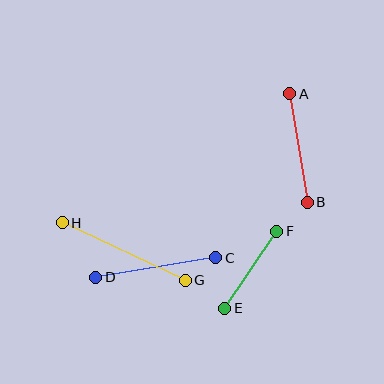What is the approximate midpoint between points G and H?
The midpoint is at approximately (124, 252) pixels.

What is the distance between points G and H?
The distance is approximately 136 pixels.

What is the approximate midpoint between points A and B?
The midpoint is at approximately (298, 148) pixels.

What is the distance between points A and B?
The distance is approximately 110 pixels.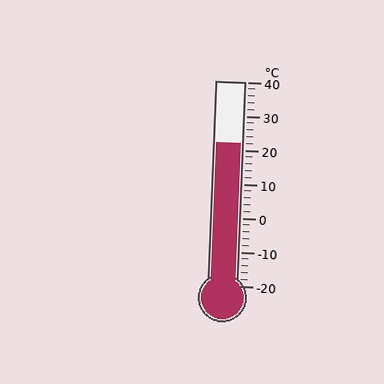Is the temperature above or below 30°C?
The temperature is below 30°C.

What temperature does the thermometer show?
The thermometer shows approximately 22°C.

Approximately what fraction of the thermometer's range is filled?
The thermometer is filled to approximately 70% of its range.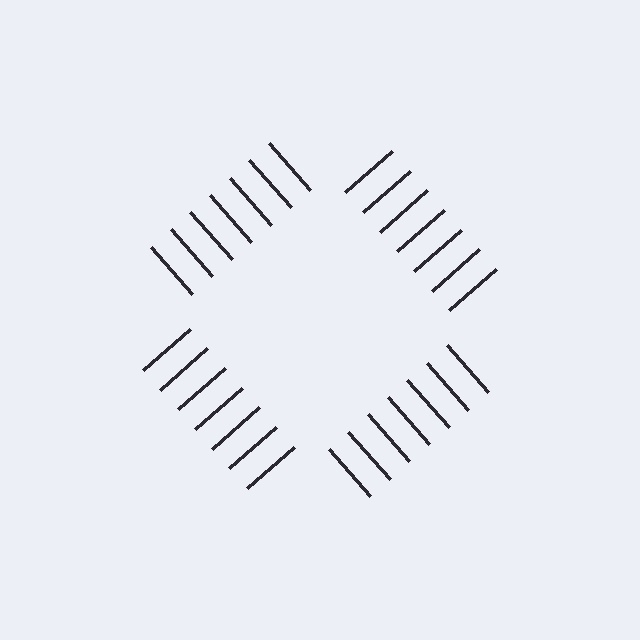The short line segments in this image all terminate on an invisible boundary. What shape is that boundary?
An illusory square — the line segments terminate on its edges but no continuous stroke is drawn.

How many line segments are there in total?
28 — 7 along each of the 4 edges.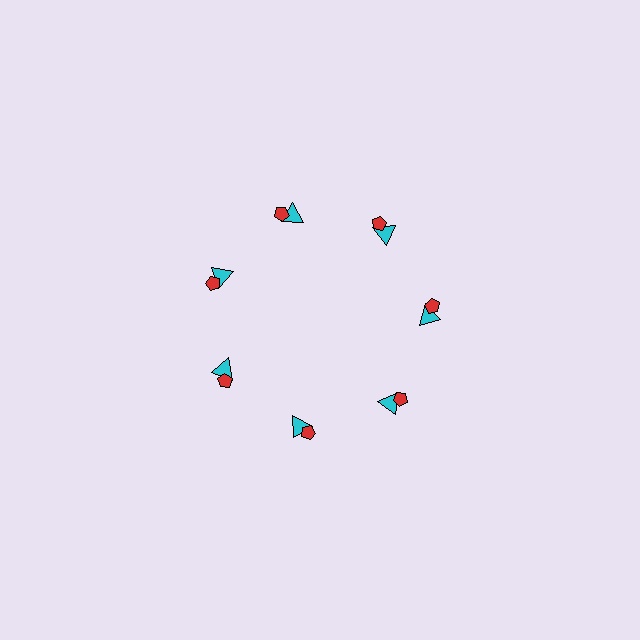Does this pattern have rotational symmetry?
Yes, this pattern has 7-fold rotational symmetry. It looks the same after rotating 51 degrees around the center.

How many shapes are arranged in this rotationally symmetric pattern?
There are 14 shapes, arranged in 7 groups of 2.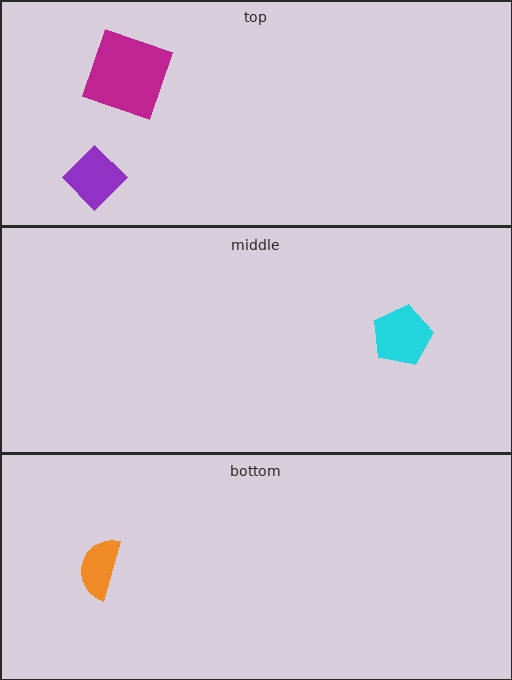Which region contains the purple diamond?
The top region.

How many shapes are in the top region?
2.